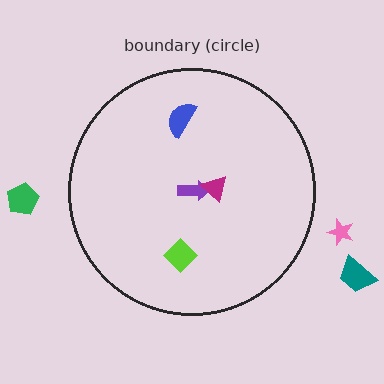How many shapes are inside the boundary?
4 inside, 3 outside.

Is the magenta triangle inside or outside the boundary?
Inside.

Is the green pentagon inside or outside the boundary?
Outside.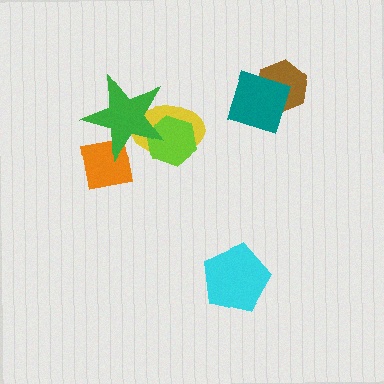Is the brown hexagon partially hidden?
Yes, it is partially covered by another shape.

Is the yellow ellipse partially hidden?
Yes, it is partially covered by another shape.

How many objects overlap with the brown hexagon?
1 object overlaps with the brown hexagon.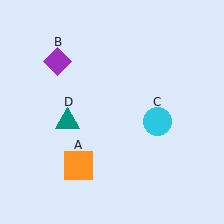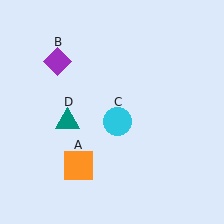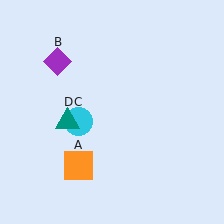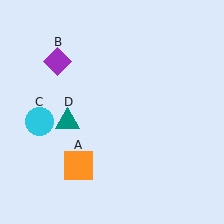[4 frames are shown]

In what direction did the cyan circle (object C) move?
The cyan circle (object C) moved left.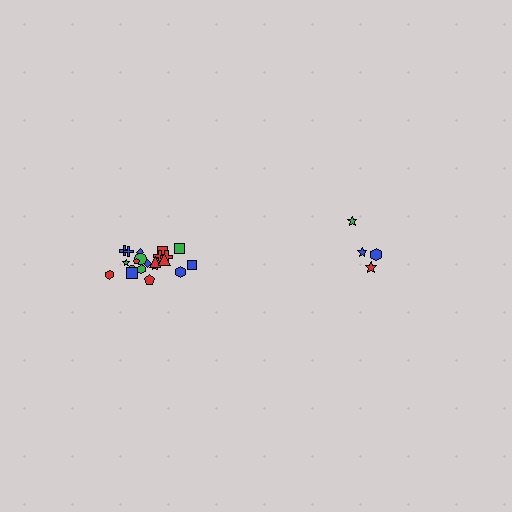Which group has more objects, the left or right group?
The left group.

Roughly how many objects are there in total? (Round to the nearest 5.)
Roughly 25 objects in total.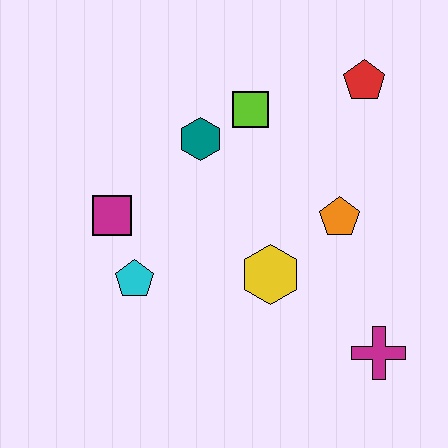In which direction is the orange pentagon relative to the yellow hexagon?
The orange pentagon is to the right of the yellow hexagon.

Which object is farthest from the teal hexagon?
The magenta cross is farthest from the teal hexagon.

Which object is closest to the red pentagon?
The lime square is closest to the red pentagon.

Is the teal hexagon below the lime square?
Yes